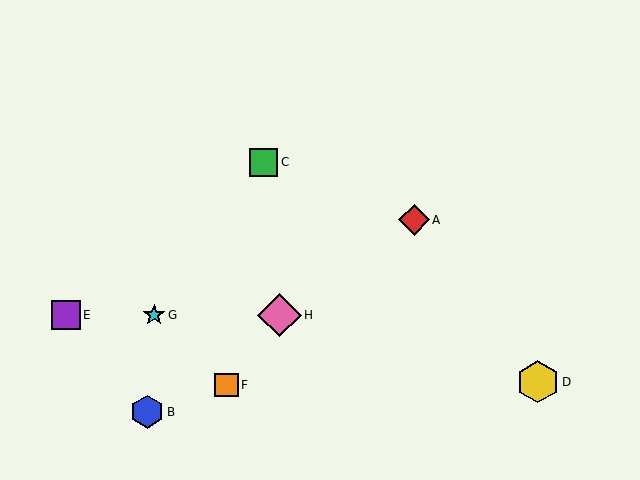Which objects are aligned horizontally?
Objects E, G, H are aligned horizontally.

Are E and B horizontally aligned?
No, E is at y≈315 and B is at y≈412.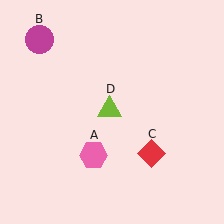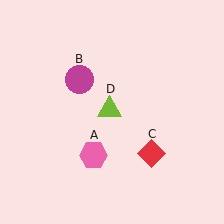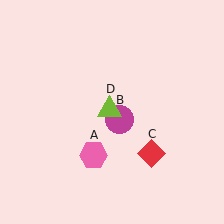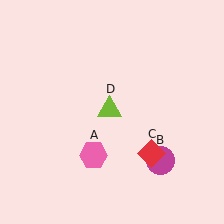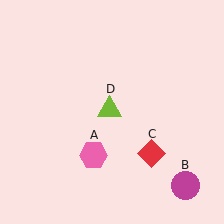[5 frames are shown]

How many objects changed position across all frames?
1 object changed position: magenta circle (object B).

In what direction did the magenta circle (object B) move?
The magenta circle (object B) moved down and to the right.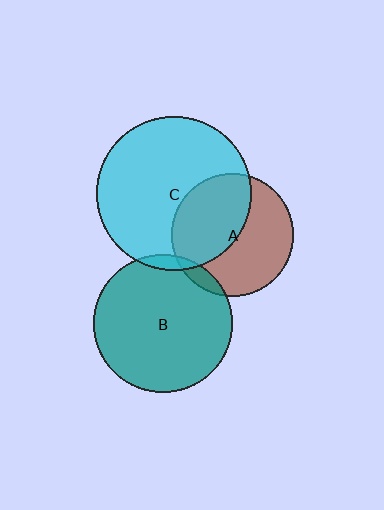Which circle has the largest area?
Circle C (cyan).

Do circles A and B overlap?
Yes.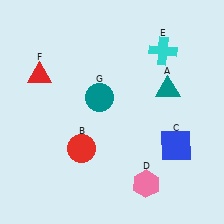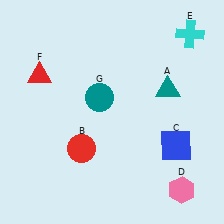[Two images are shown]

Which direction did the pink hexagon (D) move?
The pink hexagon (D) moved right.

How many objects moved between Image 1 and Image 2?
2 objects moved between the two images.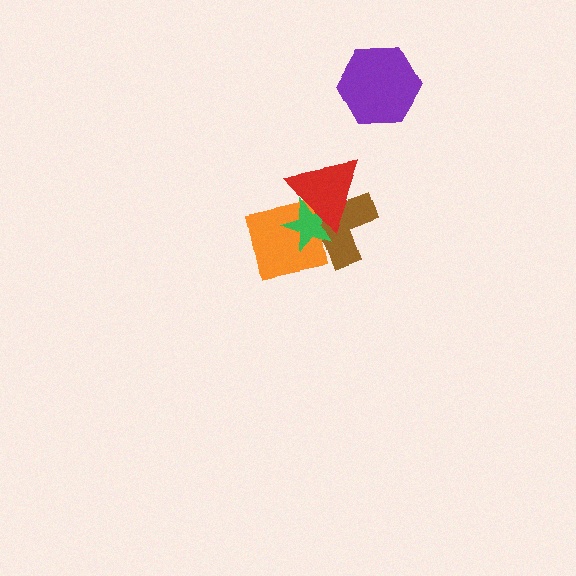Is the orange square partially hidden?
Yes, it is partially covered by another shape.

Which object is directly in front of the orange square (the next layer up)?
The green star is directly in front of the orange square.